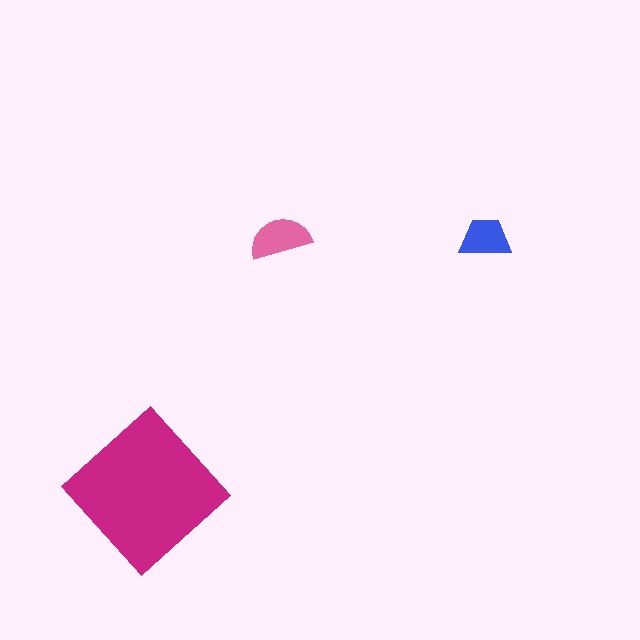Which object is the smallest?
The blue trapezoid.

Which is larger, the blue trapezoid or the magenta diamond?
The magenta diamond.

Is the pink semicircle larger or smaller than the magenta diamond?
Smaller.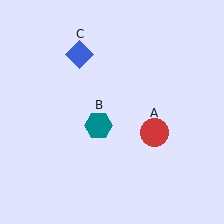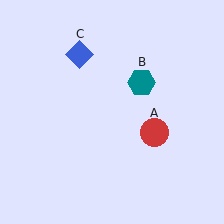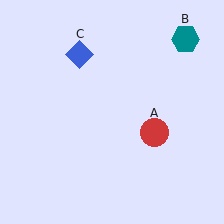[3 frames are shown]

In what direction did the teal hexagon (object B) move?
The teal hexagon (object B) moved up and to the right.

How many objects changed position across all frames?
1 object changed position: teal hexagon (object B).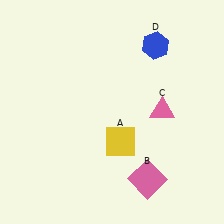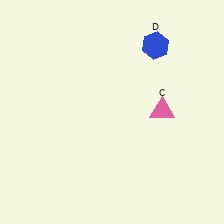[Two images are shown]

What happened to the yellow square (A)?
The yellow square (A) was removed in Image 2. It was in the bottom-right area of Image 1.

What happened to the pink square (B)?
The pink square (B) was removed in Image 2. It was in the bottom-right area of Image 1.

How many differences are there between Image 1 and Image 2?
There are 2 differences between the two images.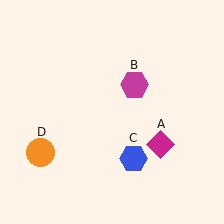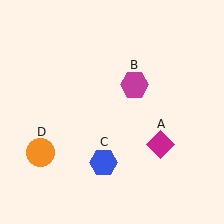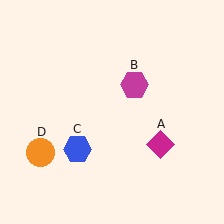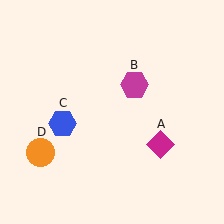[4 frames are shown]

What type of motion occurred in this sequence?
The blue hexagon (object C) rotated clockwise around the center of the scene.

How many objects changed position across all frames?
1 object changed position: blue hexagon (object C).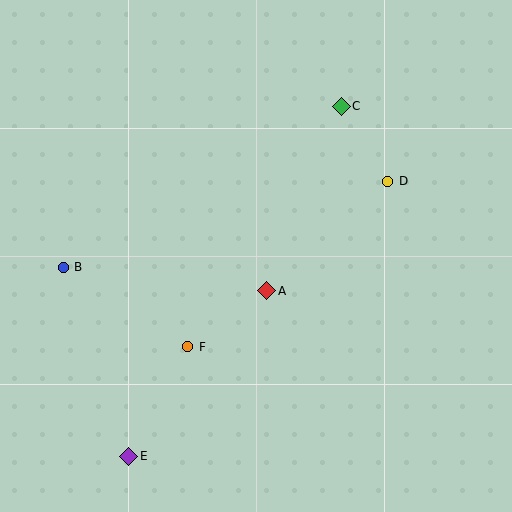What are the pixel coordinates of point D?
Point D is at (388, 181).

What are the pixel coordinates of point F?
Point F is at (188, 347).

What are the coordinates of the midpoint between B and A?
The midpoint between B and A is at (165, 279).